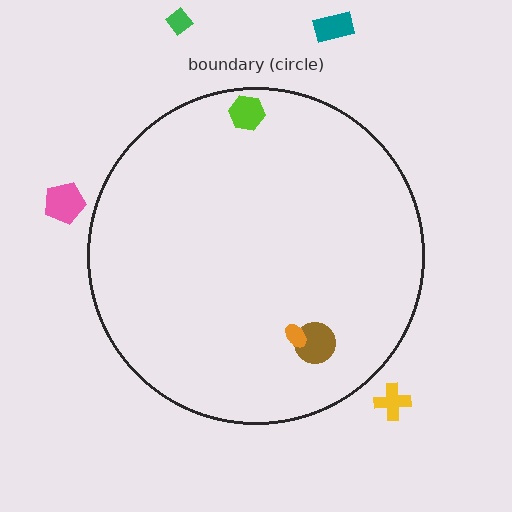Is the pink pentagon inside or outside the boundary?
Outside.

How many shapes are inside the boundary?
3 inside, 4 outside.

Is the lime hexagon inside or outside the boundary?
Inside.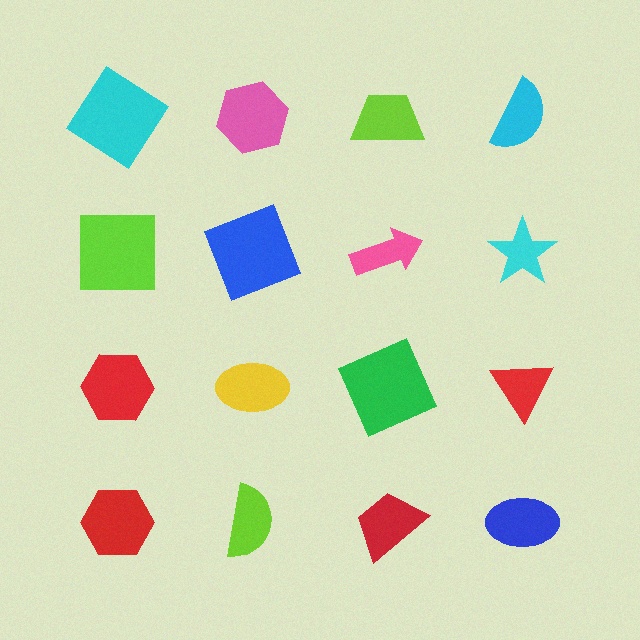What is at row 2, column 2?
A blue square.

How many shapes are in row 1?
4 shapes.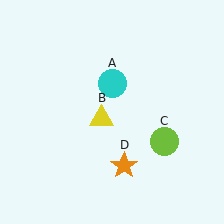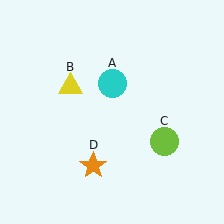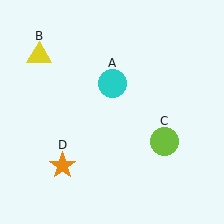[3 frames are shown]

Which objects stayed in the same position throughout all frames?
Cyan circle (object A) and lime circle (object C) remained stationary.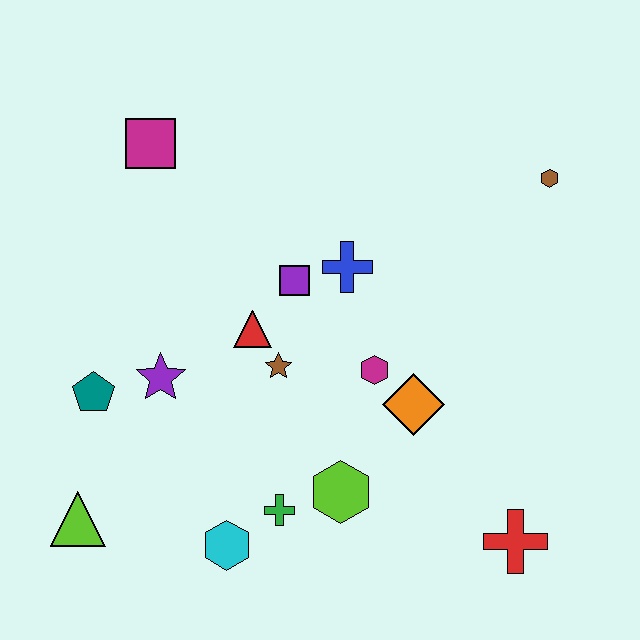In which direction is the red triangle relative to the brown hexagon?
The red triangle is to the left of the brown hexagon.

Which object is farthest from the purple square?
The red cross is farthest from the purple square.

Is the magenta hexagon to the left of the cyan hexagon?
No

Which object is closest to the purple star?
The teal pentagon is closest to the purple star.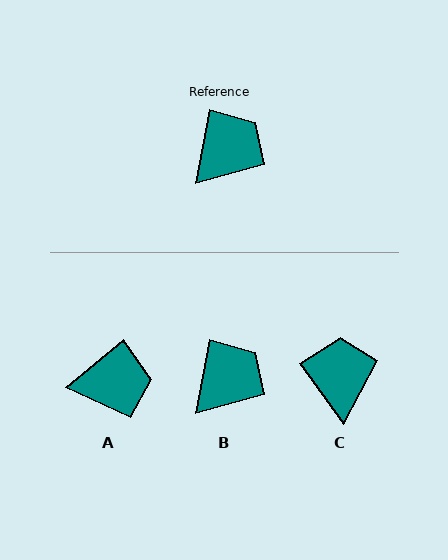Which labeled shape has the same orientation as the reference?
B.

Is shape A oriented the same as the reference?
No, it is off by about 40 degrees.